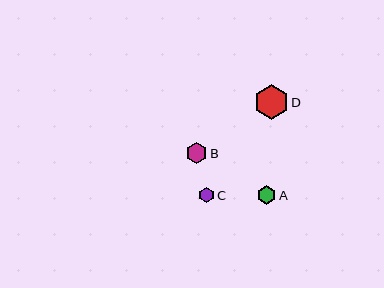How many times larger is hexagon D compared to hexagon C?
Hexagon D is approximately 2.2 times the size of hexagon C.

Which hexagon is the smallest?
Hexagon C is the smallest with a size of approximately 15 pixels.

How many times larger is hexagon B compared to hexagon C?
Hexagon B is approximately 1.4 times the size of hexagon C.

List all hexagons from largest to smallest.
From largest to smallest: D, B, A, C.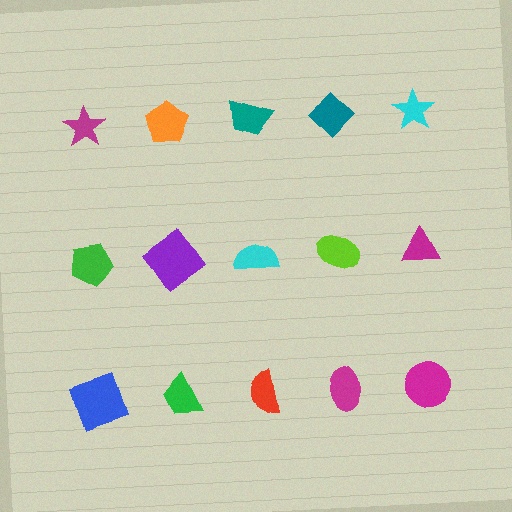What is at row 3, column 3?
A red semicircle.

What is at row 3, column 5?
A magenta circle.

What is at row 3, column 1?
A blue square.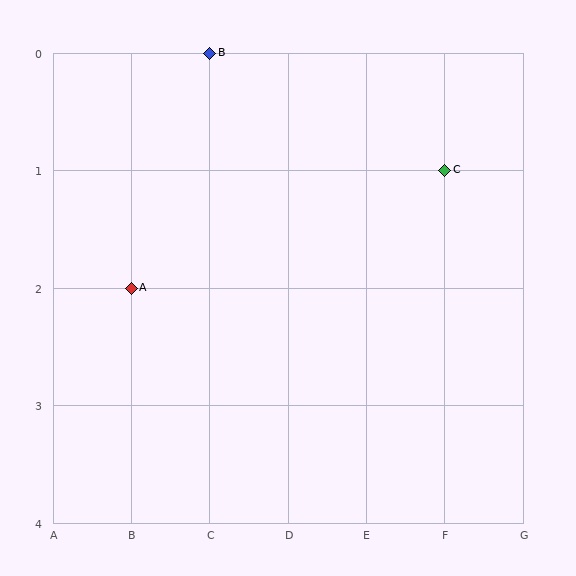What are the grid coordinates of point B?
Point B is at grid coordinates (C, 0).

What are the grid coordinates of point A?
Point A is at grid coordinates (B, 2).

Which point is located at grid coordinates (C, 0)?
Point B is at (C, 0).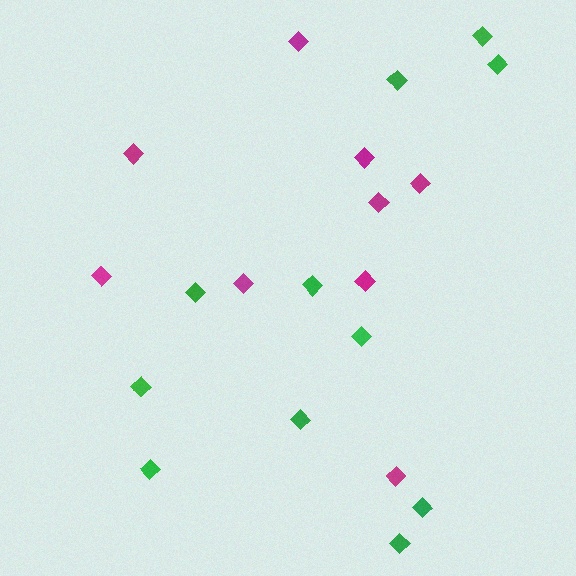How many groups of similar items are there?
There are 2 groups: one group of green diamonds (11) and one group of magenta diamonds (9).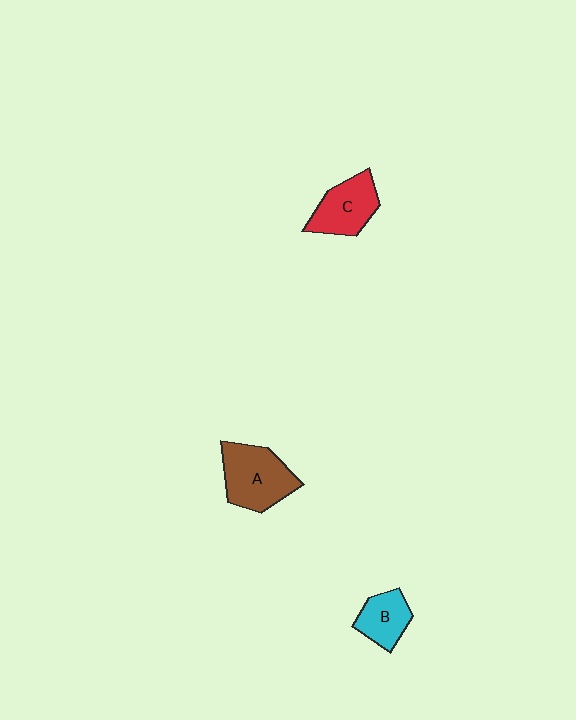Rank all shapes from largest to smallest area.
From largest to smallest: A (brown), C (red), B (cyan).